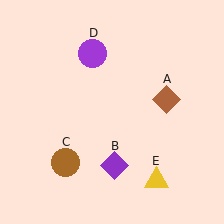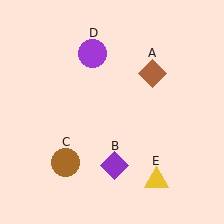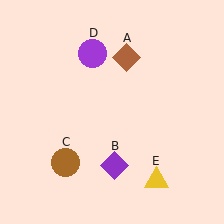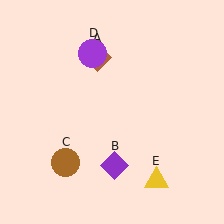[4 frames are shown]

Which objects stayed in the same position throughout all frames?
Purple diamond (object B) and brown circle (object C) and purple circle (object D) and yellow triangle (object E) remained stationary.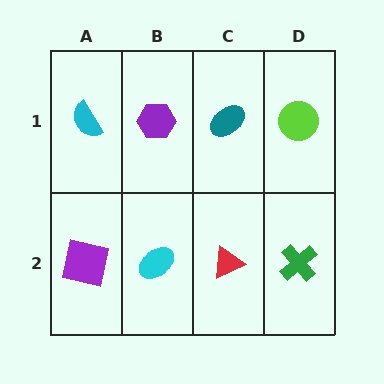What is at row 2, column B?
A cyan ellipse.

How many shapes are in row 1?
4 shapes.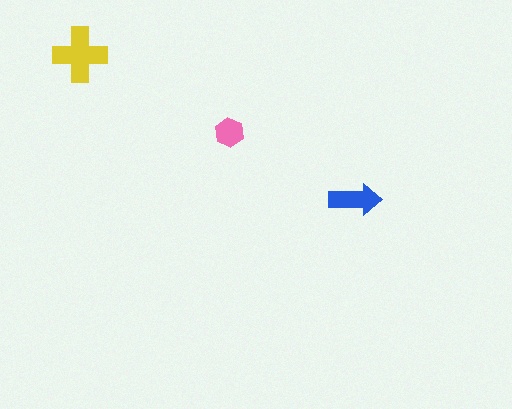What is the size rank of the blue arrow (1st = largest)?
2nd.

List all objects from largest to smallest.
The yellow cross, the blue arrow, the pink hexagon.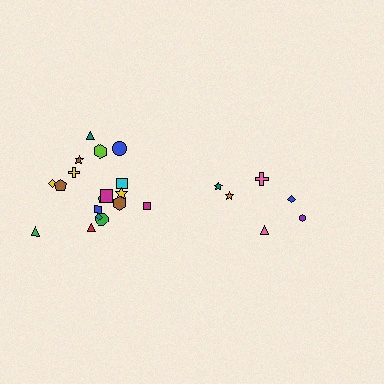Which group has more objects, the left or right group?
The left group.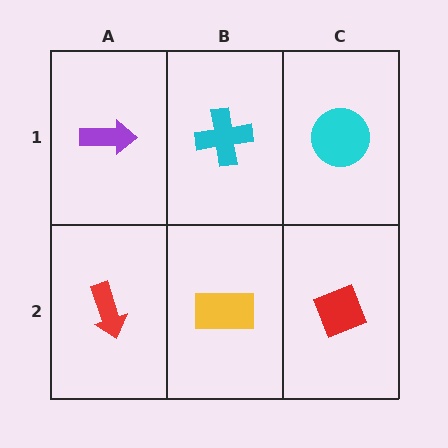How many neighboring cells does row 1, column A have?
2.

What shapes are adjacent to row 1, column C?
A red diamond (row 2, column C), a cyan cross (row 1, column B).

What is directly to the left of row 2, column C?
A yellow rectangle.